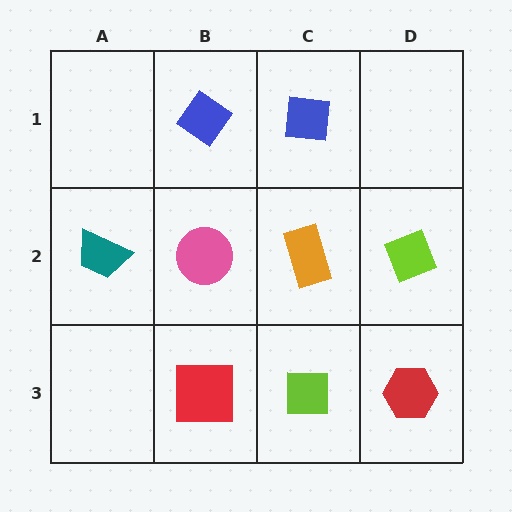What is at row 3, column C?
A lime square.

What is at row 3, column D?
A red hexagon.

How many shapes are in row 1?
2 shapes.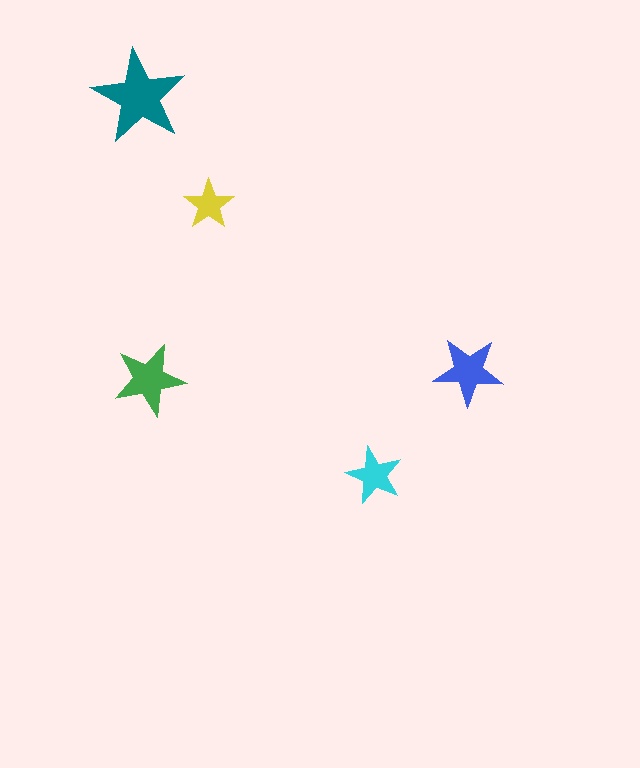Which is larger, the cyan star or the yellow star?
The cyan one.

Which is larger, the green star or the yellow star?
The green one.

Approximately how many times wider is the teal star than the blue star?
About 1.5 times wider.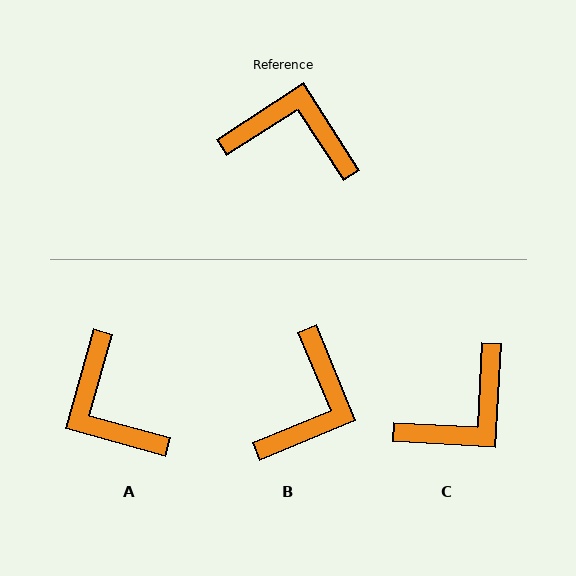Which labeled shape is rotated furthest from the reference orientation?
A, about 132 degrees away.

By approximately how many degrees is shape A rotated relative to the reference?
Approximately 132 degrees counter-clockwise.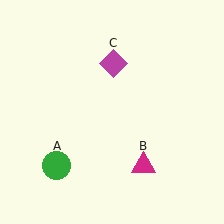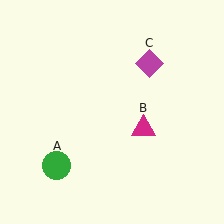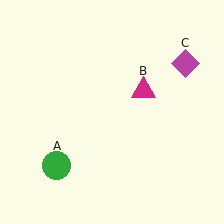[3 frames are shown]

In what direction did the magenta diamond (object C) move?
The magenta diamond (object C) moved right.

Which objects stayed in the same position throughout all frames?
Green circle (object A) remained stationary.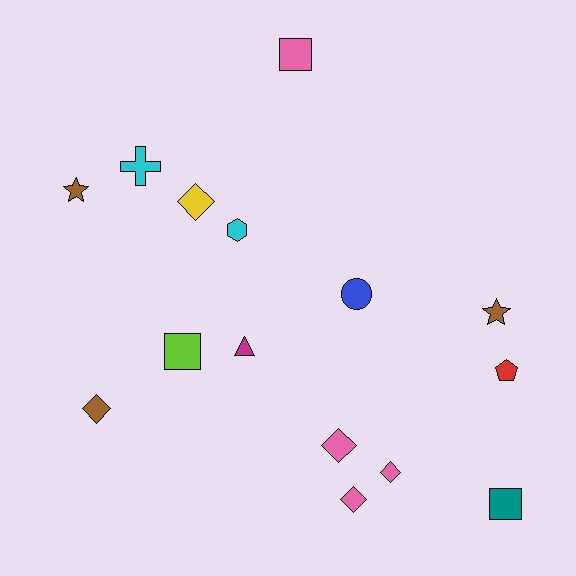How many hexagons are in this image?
There is 1 hexagon.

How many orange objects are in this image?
There are no orange objects.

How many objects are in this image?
There are 15 objects.